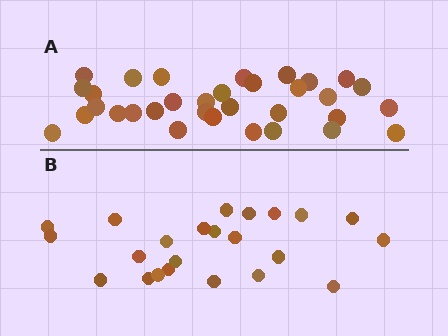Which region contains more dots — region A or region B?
Region A (the top region) has more dots.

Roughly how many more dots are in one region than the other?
Region A has roughly 10 or so more dots than region B.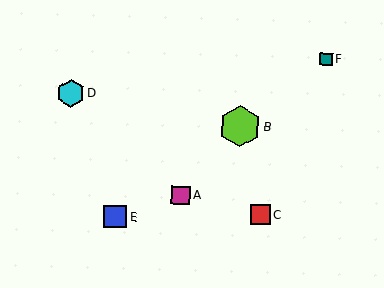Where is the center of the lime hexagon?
The center of the lime hexagon is at (240, 126).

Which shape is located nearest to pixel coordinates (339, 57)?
The teal square (labeled F) at (326, 59) is nearest to that location.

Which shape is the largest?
The lime hexagon (labeled B) is the largest.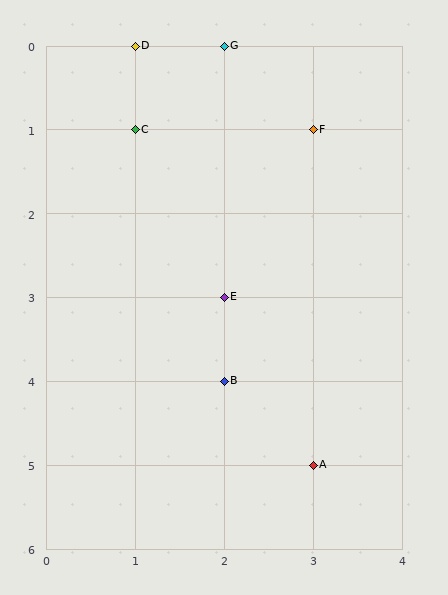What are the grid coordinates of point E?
Point E is at grid coordinates (2, 3).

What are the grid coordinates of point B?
Point B is at grid coordinates (2, 4).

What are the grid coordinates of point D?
Point D is at grid coordinates (1, 0).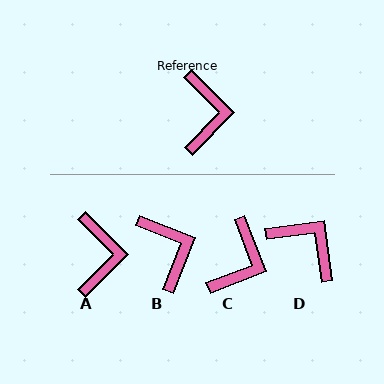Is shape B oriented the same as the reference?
No, it is off by about 23 degrees.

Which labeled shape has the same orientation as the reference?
A.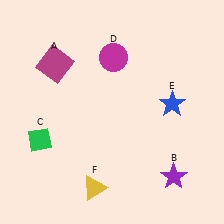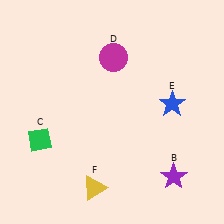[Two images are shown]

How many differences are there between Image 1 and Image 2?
There is 1 difference between the two images.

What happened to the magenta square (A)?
The magenta square (A) was removed in Image 2. It was in the top-left area of Image 1.